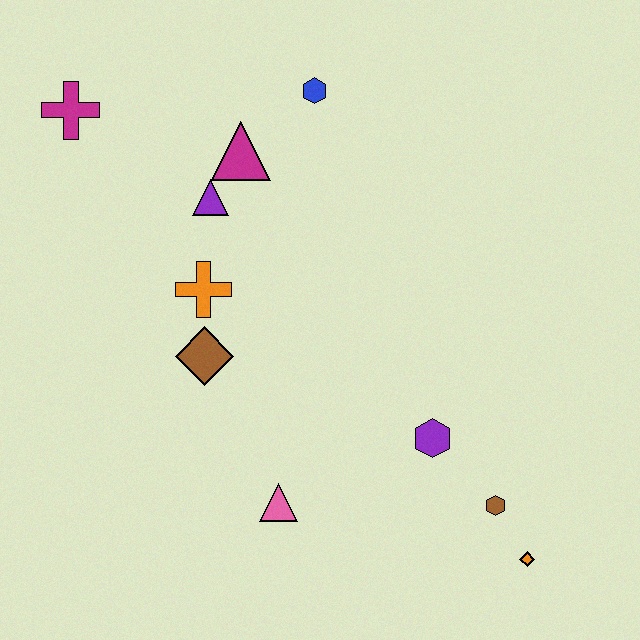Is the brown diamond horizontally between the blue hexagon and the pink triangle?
No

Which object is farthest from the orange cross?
The orange diamond is farthest from the orange cross.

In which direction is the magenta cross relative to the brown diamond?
The magenta cross is above the brown diamond.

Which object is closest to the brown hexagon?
The orange diamond is closest to the brown hexagon.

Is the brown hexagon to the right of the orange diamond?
No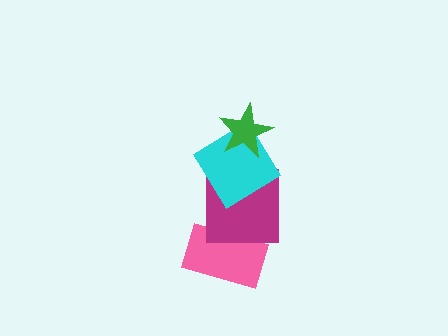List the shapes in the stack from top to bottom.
From top to bottom: the green star, the cyan diamond, the magenta square, the pink rectangle.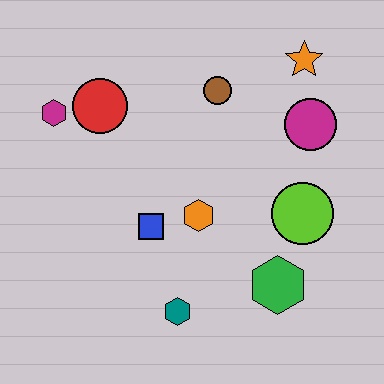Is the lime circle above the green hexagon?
Yes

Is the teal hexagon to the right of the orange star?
No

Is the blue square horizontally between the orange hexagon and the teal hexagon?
No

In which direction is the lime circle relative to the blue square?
The lime circle is to the right of the blue square.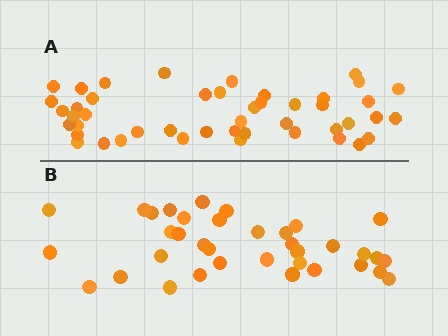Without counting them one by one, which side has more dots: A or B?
Region A (the top region) has more dots.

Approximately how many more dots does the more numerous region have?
Region A has roughly 10 or so more dots than region B.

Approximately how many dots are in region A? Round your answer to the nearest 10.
About 50 dots. (The exact count is 46, which rounds to 50.)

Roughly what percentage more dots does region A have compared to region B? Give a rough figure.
About 30% more.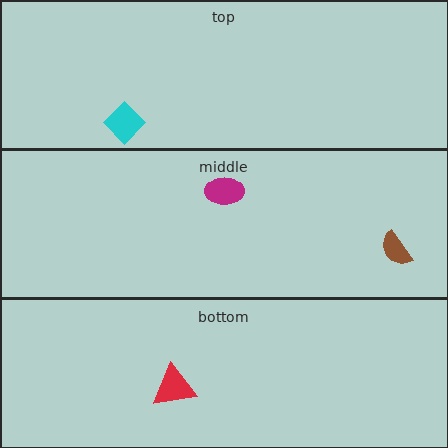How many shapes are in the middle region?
2.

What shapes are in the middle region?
The brown semicircle, the magenta ellipse.